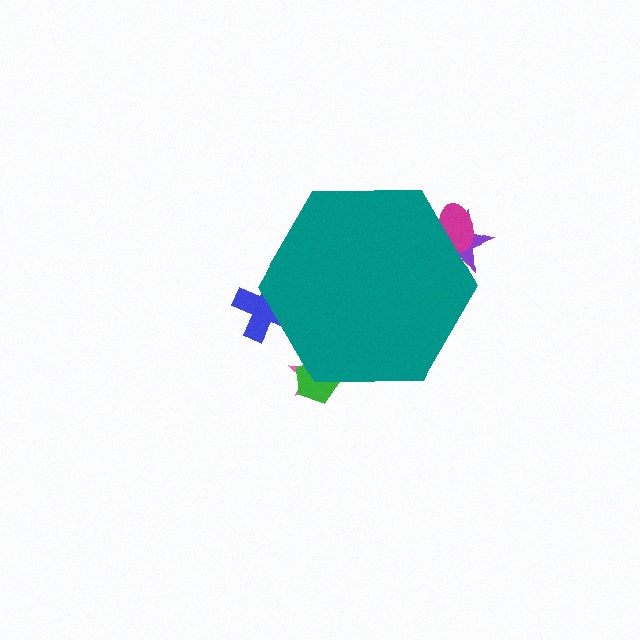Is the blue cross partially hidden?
Yes, the blue cross is partially hidden behind the teal hexagon.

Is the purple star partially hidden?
Yes, the purple star is partially hidden behind the teal hexagon.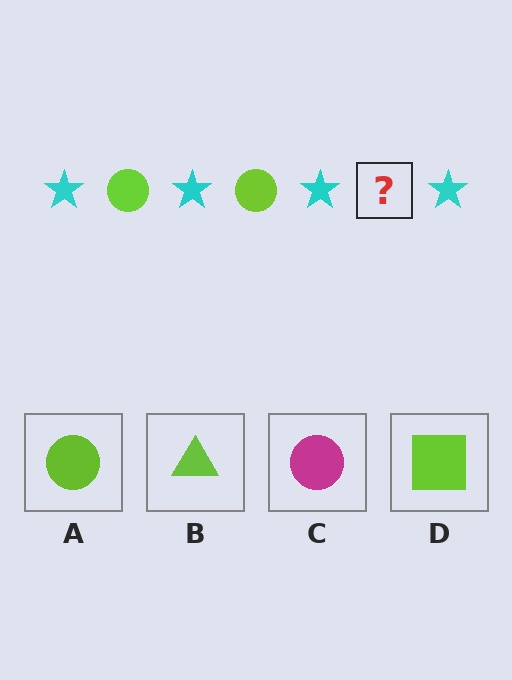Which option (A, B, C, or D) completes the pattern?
A.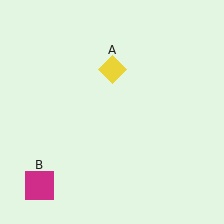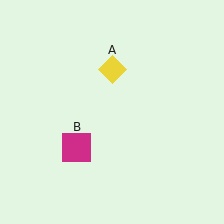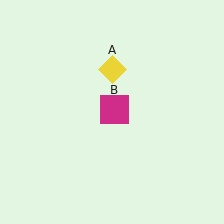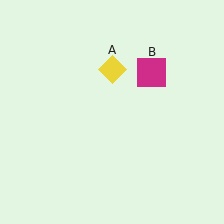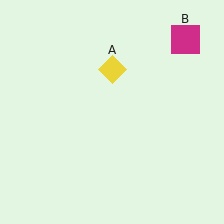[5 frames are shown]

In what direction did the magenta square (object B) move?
The magenta square (object B) moved up and to the right.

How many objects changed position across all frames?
1 object changed position: magenta square (object B).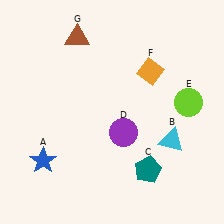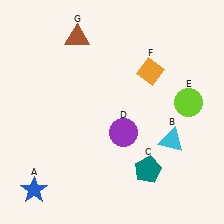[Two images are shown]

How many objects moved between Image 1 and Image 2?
1 object moved between the two images.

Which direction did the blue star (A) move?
The blue star (A) moved down.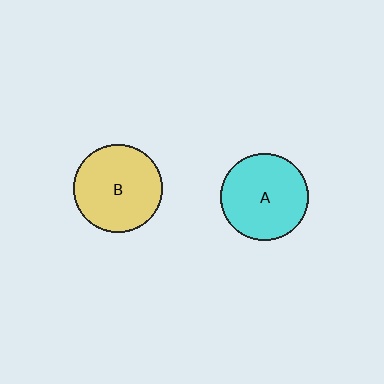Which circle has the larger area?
Circle B (yellow).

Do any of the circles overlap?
No, none of the circles overlap.